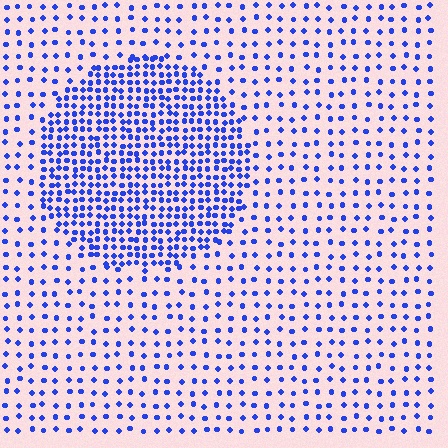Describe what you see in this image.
The image contains small blue elements arranged at two different densities. A circle-shaped region is visible where the elements are more densely packed than the surrounding area.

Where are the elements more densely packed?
The elements are more densely packed inside the circle boundary.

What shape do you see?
I see a circle.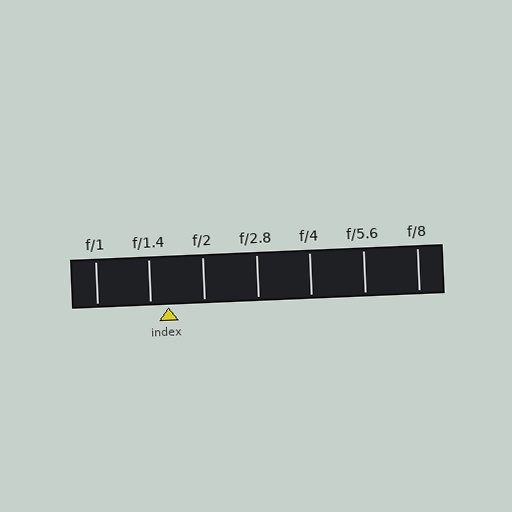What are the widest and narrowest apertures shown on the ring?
The widest aperture shown is f/1 and the narrowest is f/8.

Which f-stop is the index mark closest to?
The index mark is closest to f/1.4.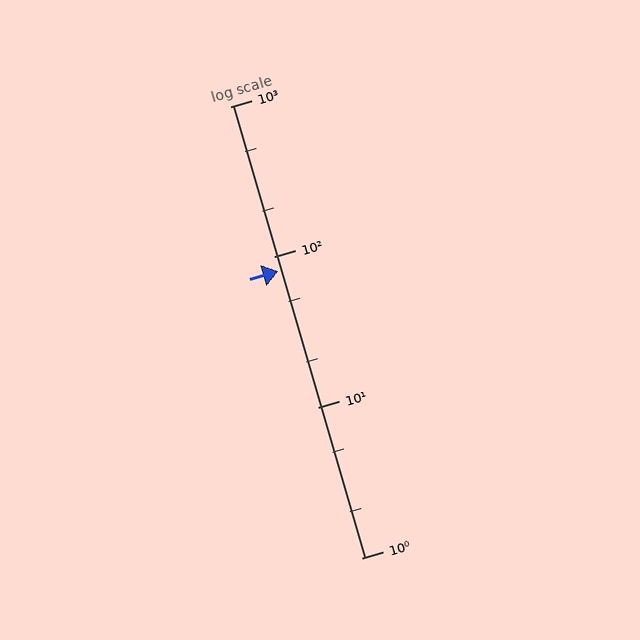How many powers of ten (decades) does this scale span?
The scale spans 3 decades, from 1 to 1000.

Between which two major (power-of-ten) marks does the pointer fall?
The pointer is between 10 and 100.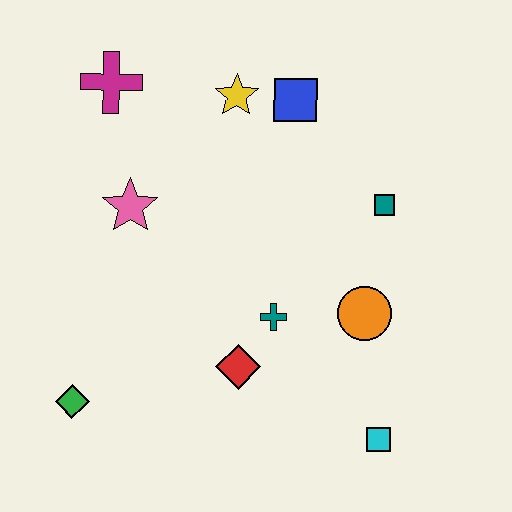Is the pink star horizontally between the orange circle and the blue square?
No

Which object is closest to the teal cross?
The red diamond is closest to the teal cross.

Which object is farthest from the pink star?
The cyan square is farthest from the pink star.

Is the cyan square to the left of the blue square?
No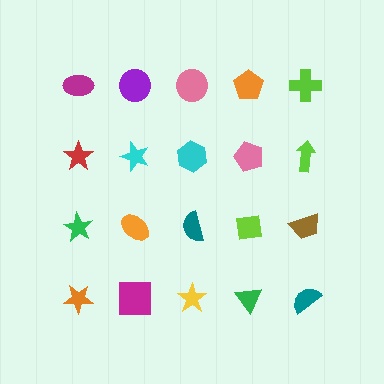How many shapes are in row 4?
5 shapes.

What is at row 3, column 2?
An orange ellipse.